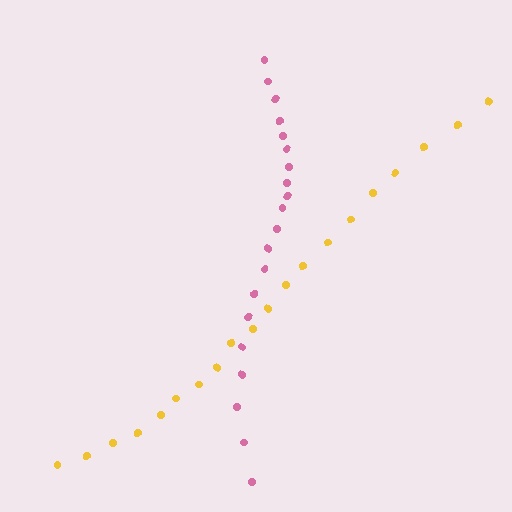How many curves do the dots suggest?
There are 2 distinct paths.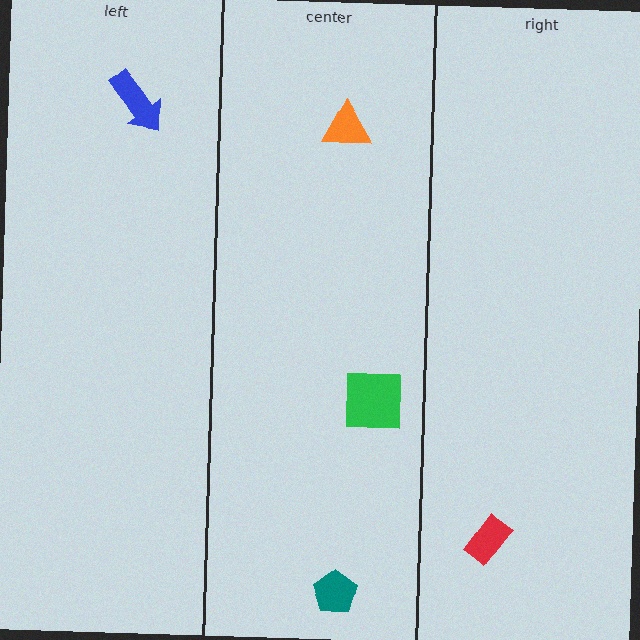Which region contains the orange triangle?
The center region.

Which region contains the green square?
The center region.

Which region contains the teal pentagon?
The center region.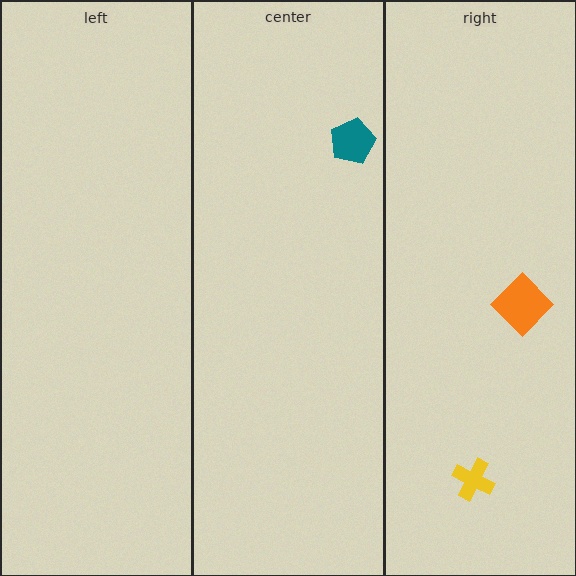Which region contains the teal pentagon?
The center region.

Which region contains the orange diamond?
The right region.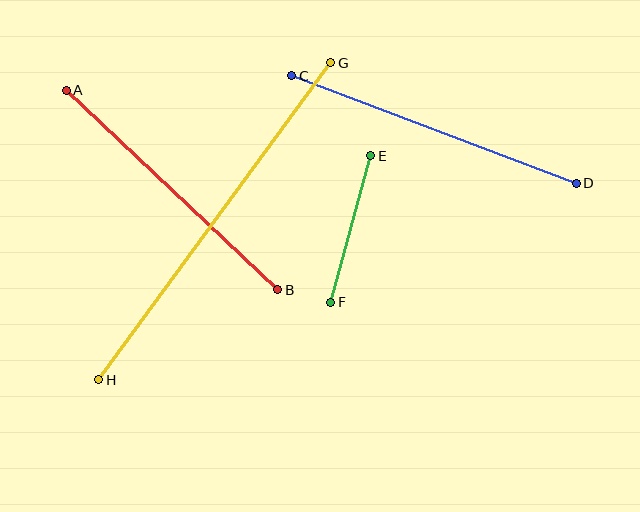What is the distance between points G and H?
The distance is approximately 393 pixels.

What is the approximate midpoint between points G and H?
The midpoint is at approximately (215, 221) pixels.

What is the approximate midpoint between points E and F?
The midpoint is at approximately (351, 229) pixels.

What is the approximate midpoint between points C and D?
The midpoint is at approximately (434, 129) pixels.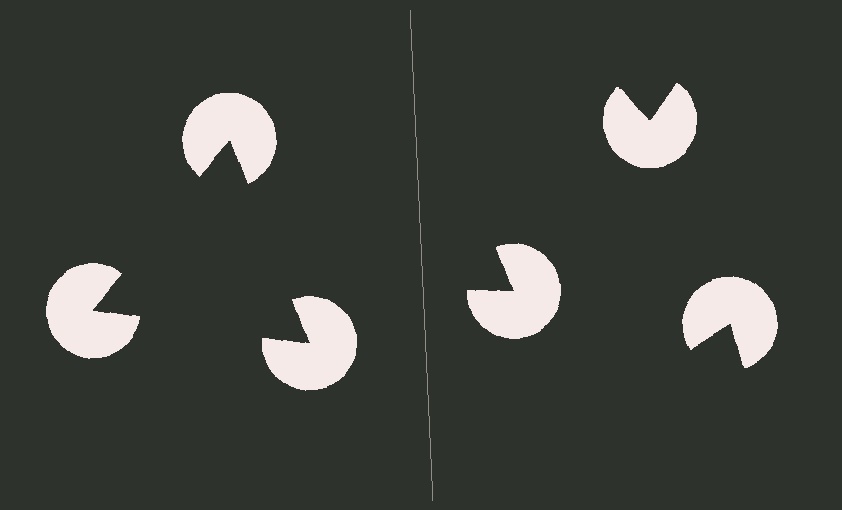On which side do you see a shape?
An illusory triangle appears on the left side. On the right side the wedge cuts are rotated, so no coherent shape forms.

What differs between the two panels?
The pac-man discs are positioned identically on both sides; only the wedge orientations differ. On the left they align to a triangle; on the right they are misaligned.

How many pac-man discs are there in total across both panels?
6 — 3 on each side.